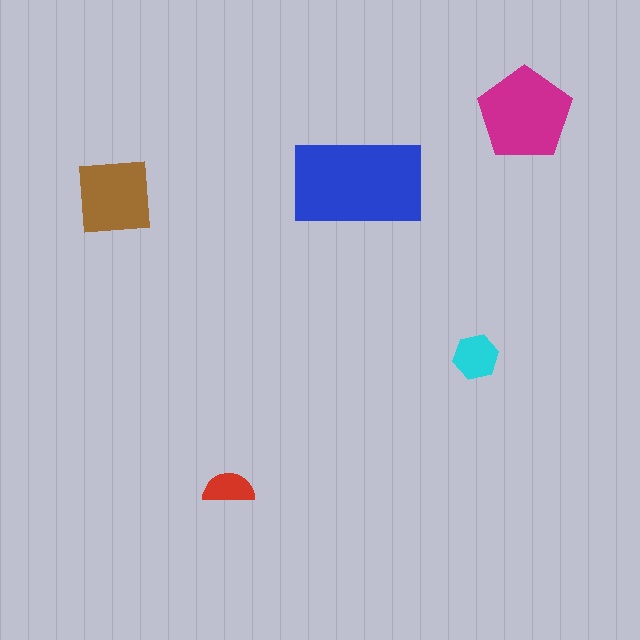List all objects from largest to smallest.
The blue rectangle, the magenta pentagon, the brown square, the cyan hexagon, the red semicircle.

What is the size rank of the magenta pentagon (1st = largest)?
2nd.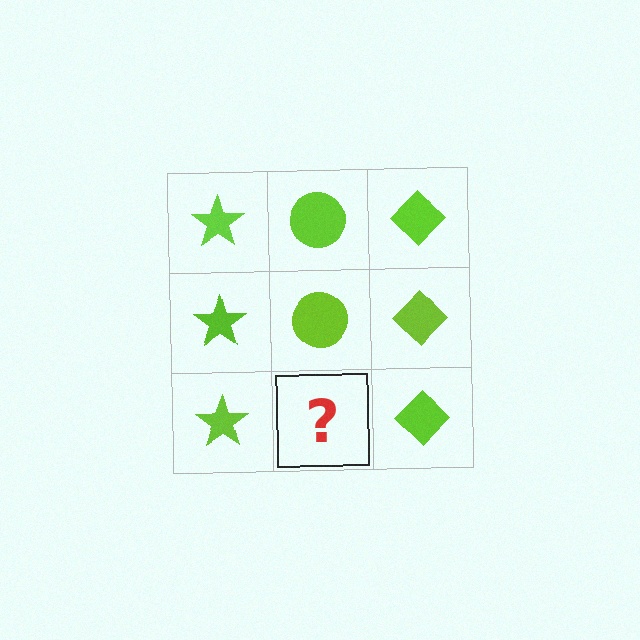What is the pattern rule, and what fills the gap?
The rule is that each column has a consistent shape. The gap should be filled with a lime circle.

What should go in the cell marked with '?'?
The missing cell should contain a lime circle.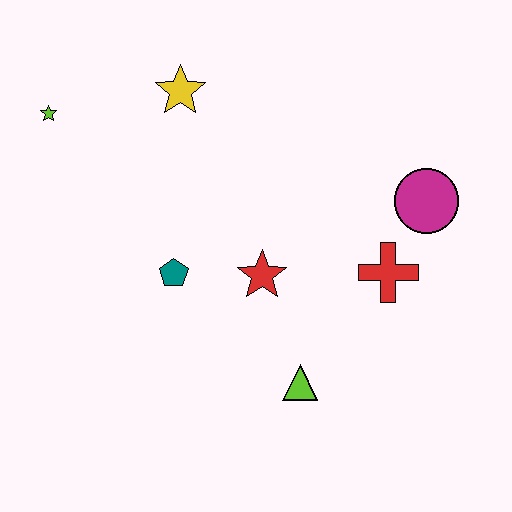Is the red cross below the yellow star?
Yes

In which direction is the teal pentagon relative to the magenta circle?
The teal pentagon is to the left of the magenta circle.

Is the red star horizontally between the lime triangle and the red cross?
No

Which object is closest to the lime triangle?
The red star is closest to the lime triangle.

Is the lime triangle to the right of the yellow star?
Yes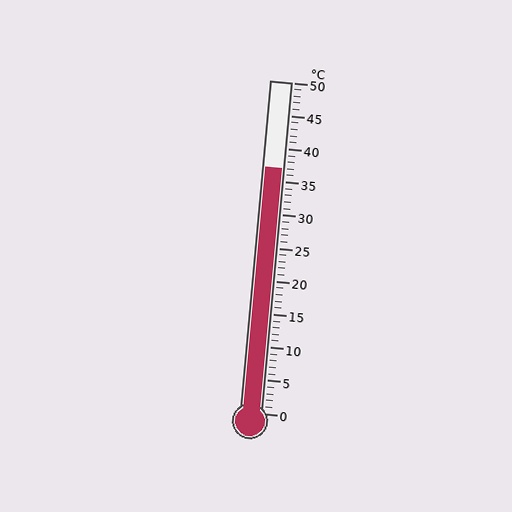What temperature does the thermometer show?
The thermometer shows approximately 37°C.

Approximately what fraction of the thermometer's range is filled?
The thermometer is filled to approximately 75% of its range.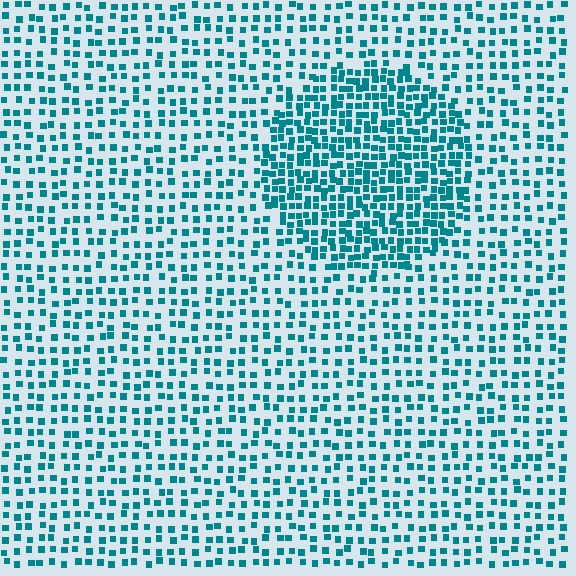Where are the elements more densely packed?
The elements are more densely packed inside the circle boundary.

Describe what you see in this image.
The image contains small teal elements arranged at two different densities. A circle-shaped region is visible where the elements are more densely packed than the surrounding area.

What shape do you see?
I see a circle.